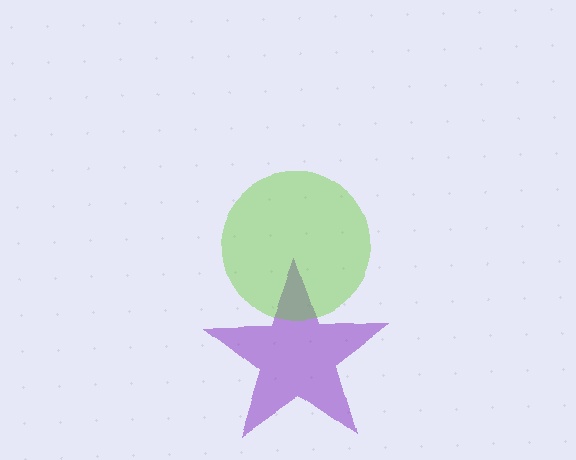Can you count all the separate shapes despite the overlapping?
Yes, there are 2 separate shapes.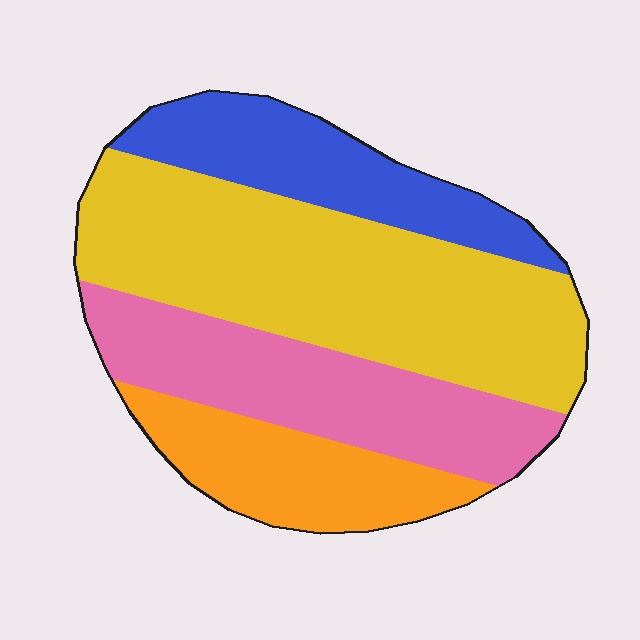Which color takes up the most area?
Yellow, at roughly 40%.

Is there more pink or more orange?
Pink.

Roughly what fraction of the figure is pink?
Pink covers 24% of the figure.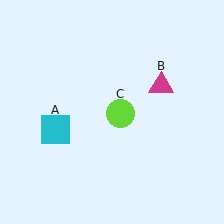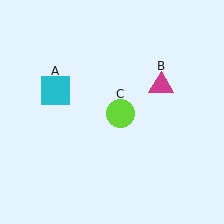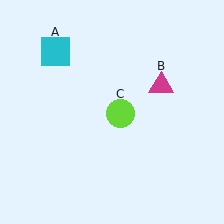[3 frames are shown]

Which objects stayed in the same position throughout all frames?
Magenta triangle (object B) and lime circle (object C) remained stationary.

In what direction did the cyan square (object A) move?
The cyan square (object A) moved up.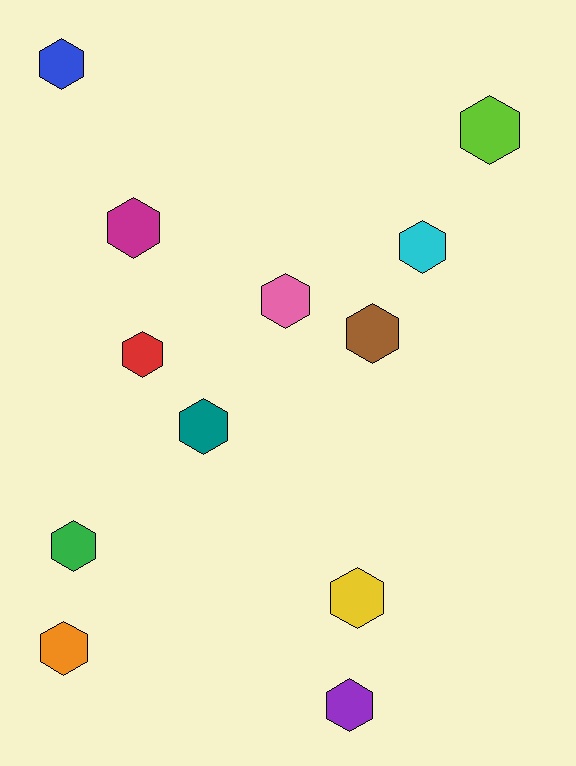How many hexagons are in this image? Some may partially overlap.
There are 12 hexagons.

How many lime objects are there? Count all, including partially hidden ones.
There is 1 lime object.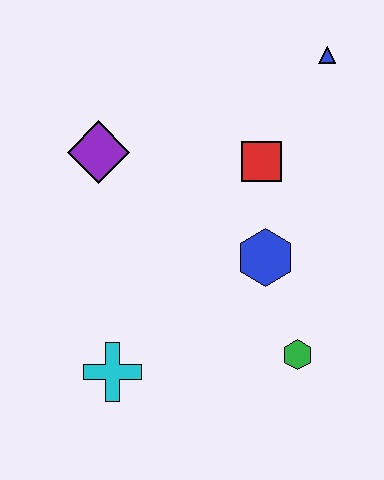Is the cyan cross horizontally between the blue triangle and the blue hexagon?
No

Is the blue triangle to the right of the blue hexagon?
Yes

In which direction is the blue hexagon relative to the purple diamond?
The blue hexagon is to the right of the purple diamond.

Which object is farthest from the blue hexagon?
The blue triangle is farthest from the blue hexagon.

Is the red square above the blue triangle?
No